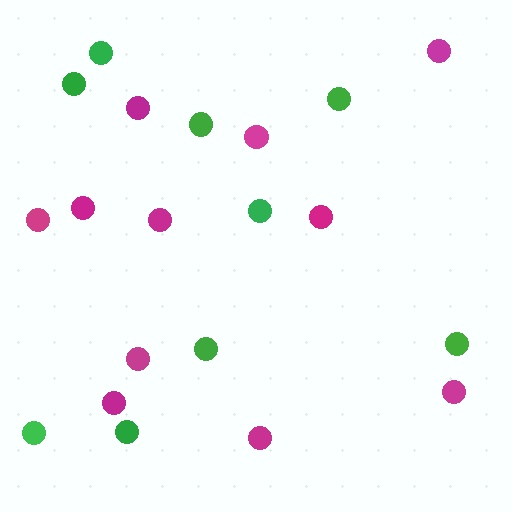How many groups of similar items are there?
There are 2 groups: one group of magenta circles (11) and one group of green circles (9).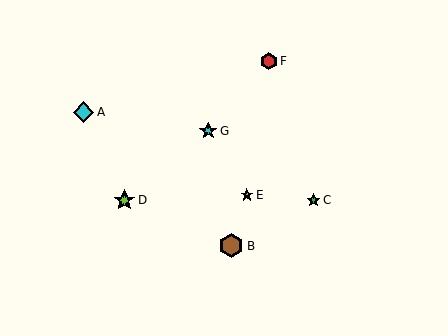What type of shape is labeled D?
Shape D is a lime star.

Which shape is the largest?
The brown hexagon (labeled B) is the largest.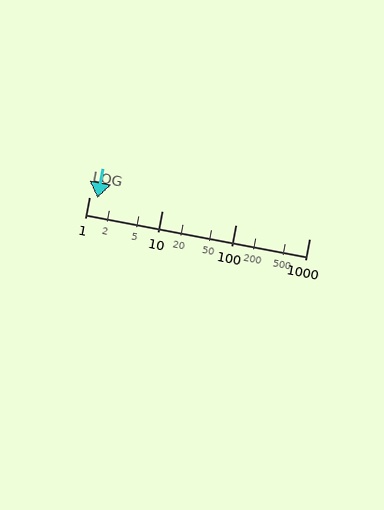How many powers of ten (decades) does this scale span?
The scale spans 3 decades, from 1 to 1000.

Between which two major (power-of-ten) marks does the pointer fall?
The pointer is between 1 and 10.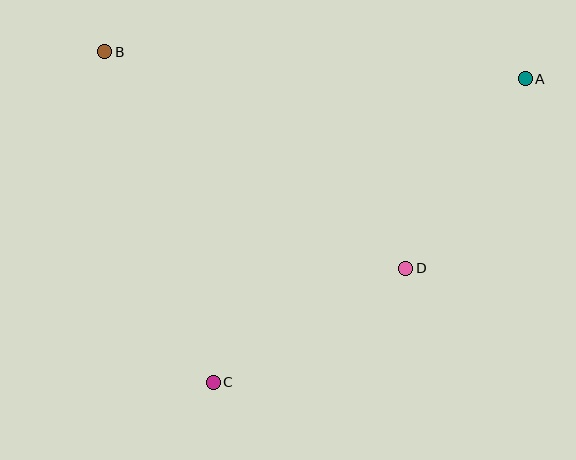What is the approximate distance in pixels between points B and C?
The distance between B and C is approximately 348 pixels.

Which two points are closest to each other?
Points A and D are closest to each other.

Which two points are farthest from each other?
Points A and C are farthest from each other.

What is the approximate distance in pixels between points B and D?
The distance between B and D is approximately 371 pixels.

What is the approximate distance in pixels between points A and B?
The distance between A and B is approximately 421 pixels.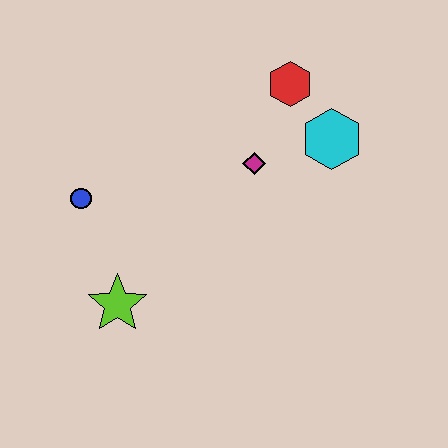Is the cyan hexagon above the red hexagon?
No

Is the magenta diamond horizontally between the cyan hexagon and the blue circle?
Yes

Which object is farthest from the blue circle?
The cyan hexagon is farthest from the blue circle.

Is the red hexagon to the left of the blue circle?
No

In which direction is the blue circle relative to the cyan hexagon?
The blue circle is to the left of the cyan hexagon.